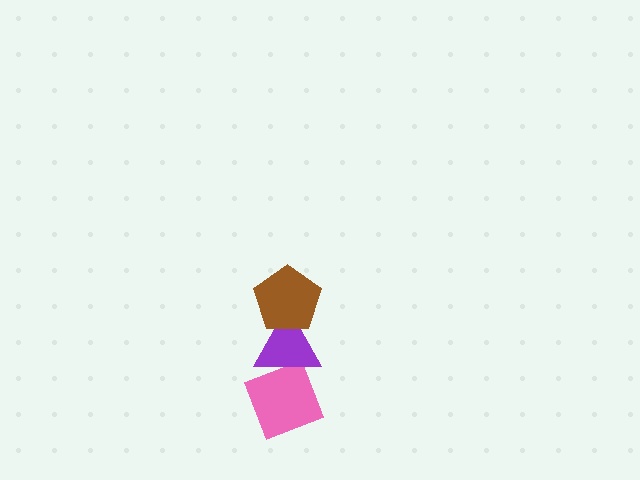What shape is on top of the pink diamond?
The purple triangle is on top of the pink diamond.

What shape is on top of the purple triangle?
The brown pentagon is on top of the purple triangle.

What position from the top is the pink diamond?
The pink diamond is 3rd from the top.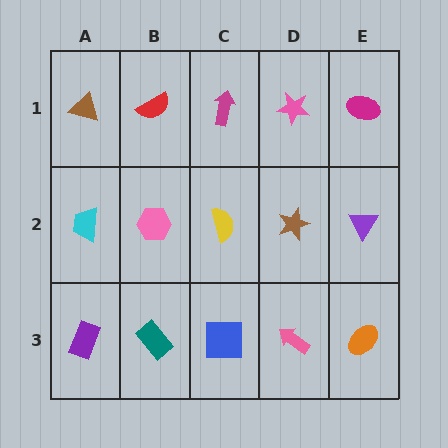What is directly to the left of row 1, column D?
A magenta arrow.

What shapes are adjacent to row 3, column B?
A pink hexagon (row 2, column B), a purple rectangle (row 3, column A), a blue square (row 3, column C).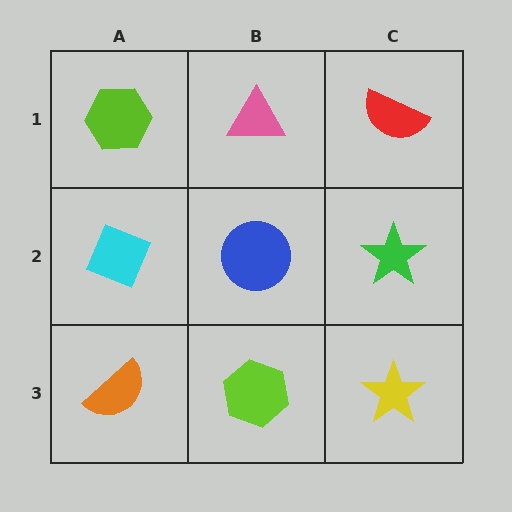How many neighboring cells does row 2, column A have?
3.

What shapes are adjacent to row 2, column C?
A red semicircle (row 1, column C), a yellow star (row 3, column C), a blue circle (row 2, column B).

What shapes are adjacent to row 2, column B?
A pink triangle (row 1, column B), a lime hexagon (row 3, column B), a cyan diamond (row 2, column A), a green star (row 2, column C).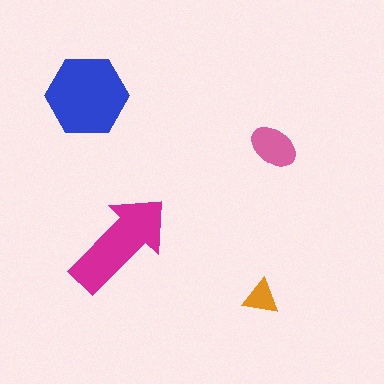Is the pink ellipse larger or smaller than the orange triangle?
Larger.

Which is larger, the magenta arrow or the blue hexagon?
The blue hexagon.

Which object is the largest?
The blue hexagon.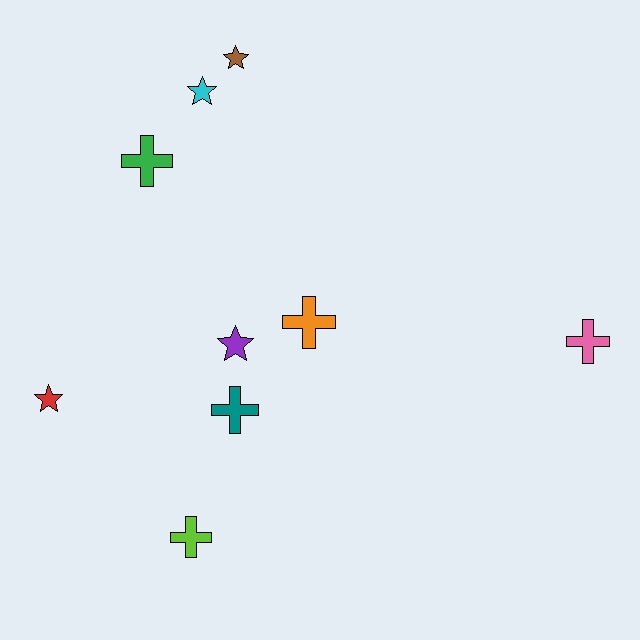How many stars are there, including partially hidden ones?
There are 4 stars.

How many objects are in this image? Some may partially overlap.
There are 9 objects.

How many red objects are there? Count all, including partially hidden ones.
There is 1 red object.